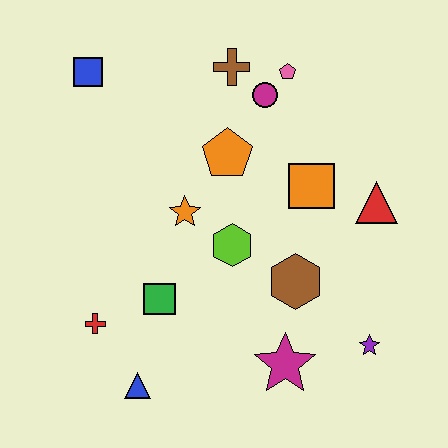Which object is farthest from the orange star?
The purple star is farthest from the orange star.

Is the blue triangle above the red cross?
No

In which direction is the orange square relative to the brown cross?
The orange square is below the brown cross.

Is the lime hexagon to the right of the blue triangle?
Yes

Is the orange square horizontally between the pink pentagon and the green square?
No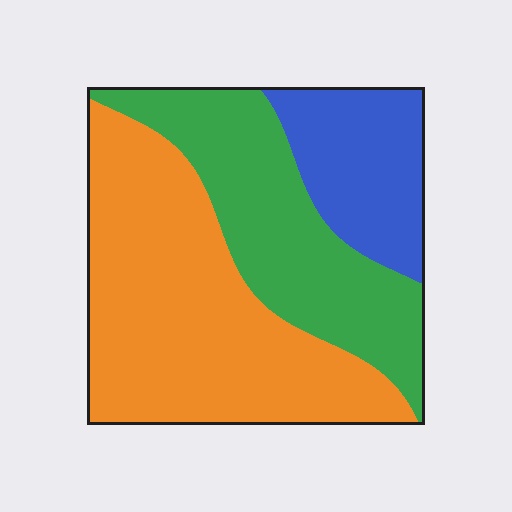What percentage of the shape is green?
Green takes up about one third (1/3) of the shape.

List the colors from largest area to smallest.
From largest to smallest: orange, green, blue.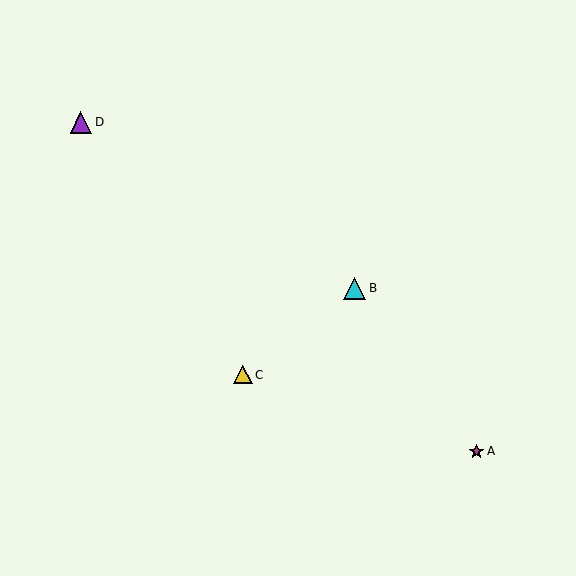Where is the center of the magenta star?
The center of the magenta star is at (476, 451).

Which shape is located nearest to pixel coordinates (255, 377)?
The yellow triangle (labeled C) at (243, 375) is nearest to that location.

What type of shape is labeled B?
Shape B is a cyan triangle.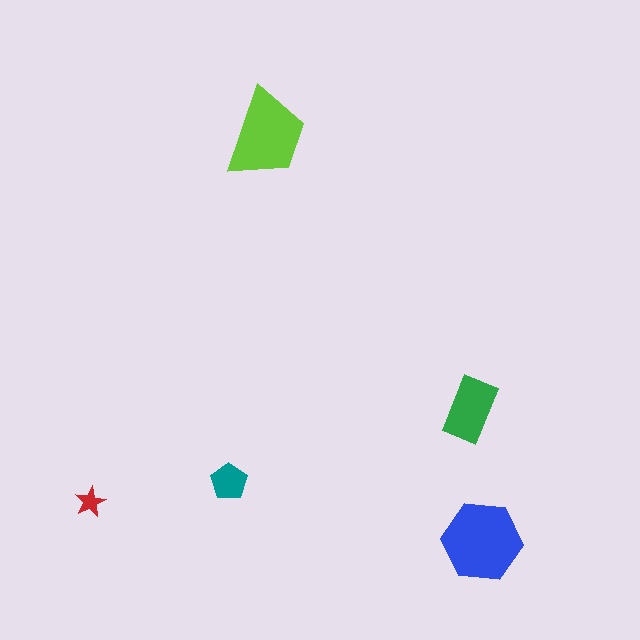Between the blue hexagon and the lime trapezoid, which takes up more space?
The blue hexagon.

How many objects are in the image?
There are 5 objects in the image.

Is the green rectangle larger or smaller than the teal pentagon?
Larger.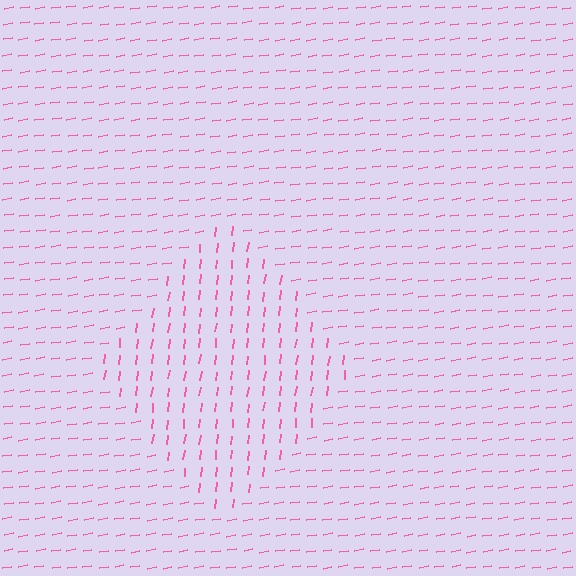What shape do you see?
I see a diamond.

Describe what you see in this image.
The image is filled with small pink line segments. A diamond region in the image has lines oriented differently from the surrounding lines, creating a visible texture boundary.